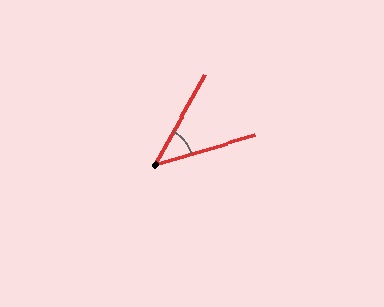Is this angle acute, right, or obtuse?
It is acute.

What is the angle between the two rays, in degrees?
Approximately 44 degrees.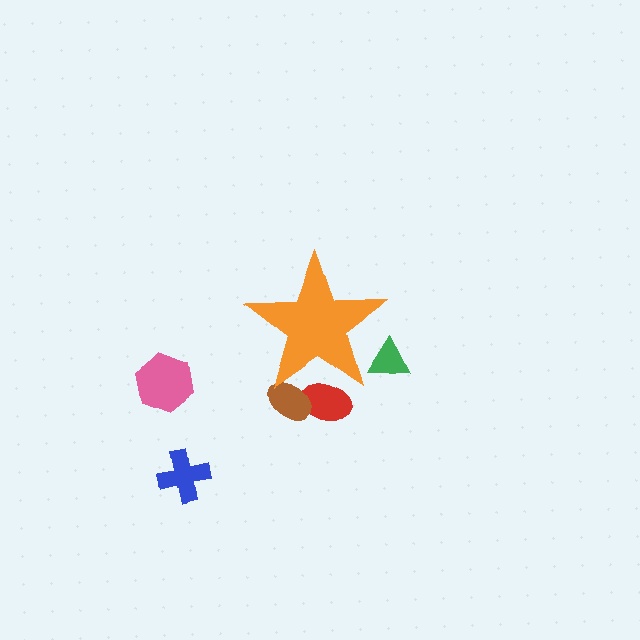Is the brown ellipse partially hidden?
Yes, the brown ellipse is partially hidden behind the orange star.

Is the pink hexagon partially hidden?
No, the pink hexagon is fully visible.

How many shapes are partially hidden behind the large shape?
3 shapes are partially hidden.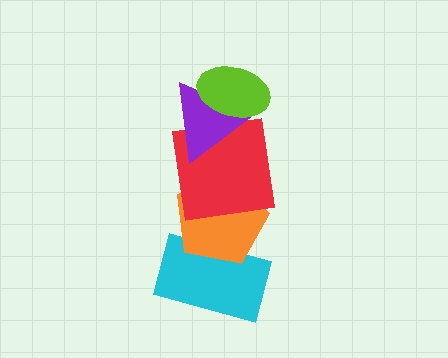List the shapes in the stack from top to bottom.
From top to bottom: the lime ellipse, the purple triangle, the red square, the orange pentagon, the cyan rectangle.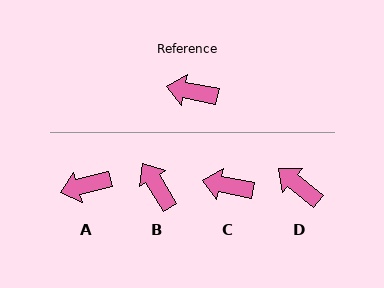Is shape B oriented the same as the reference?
No, it is off by about 47 degrees.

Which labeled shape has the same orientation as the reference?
C.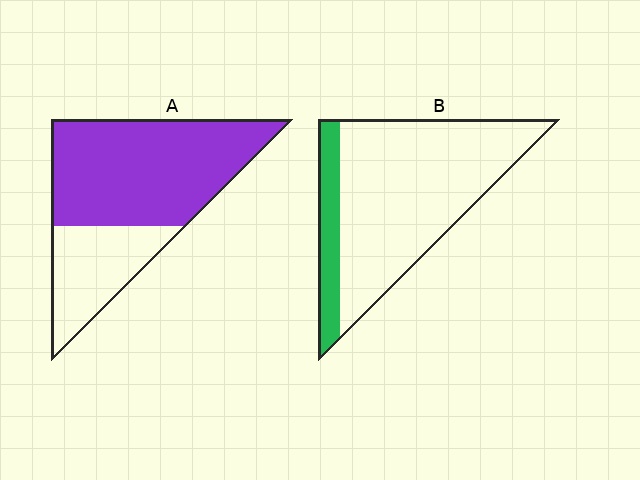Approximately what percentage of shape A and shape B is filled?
A is approximately 70% and B is approximately 15%.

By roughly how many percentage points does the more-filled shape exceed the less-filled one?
By roughly 50 percentage points (A over B).